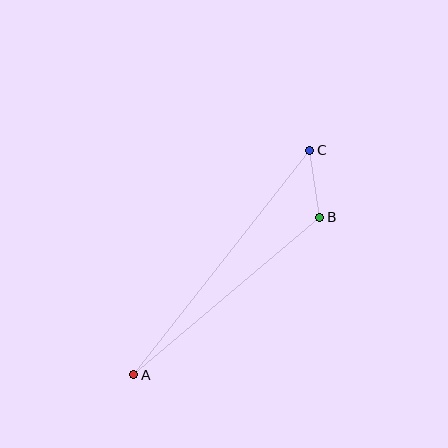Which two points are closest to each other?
Points B and C are closest to each other.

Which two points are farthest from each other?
Points A and C are farthest from each other.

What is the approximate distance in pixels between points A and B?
The distance between A and B is approximately 244 pixels.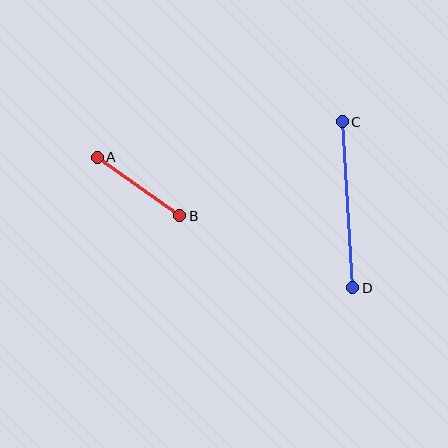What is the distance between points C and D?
The distance is approximately 166 pixels.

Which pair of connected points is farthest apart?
Points C and D are farthest apart.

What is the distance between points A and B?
The distance is approximately 102 pixels.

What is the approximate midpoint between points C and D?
The midpoint is at approximately (348, 205) pixels.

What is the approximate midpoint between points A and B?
The midpoint is at approximately (139, 186) pixels.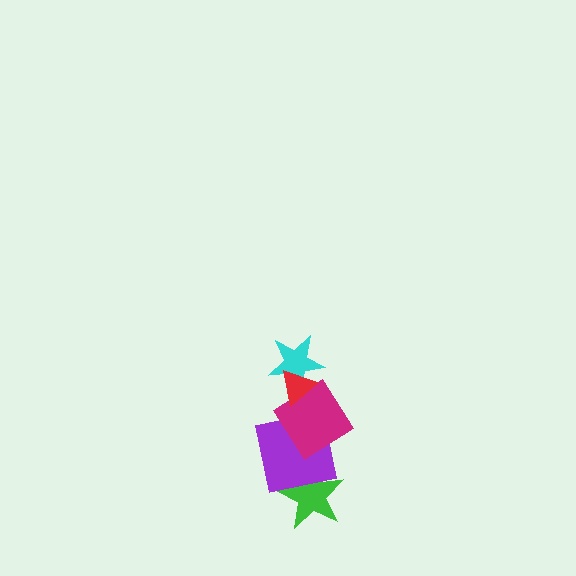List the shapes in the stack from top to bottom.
From top to bottom: the red triangle, the cyan star, the magenta diamond, the purple square, the green star.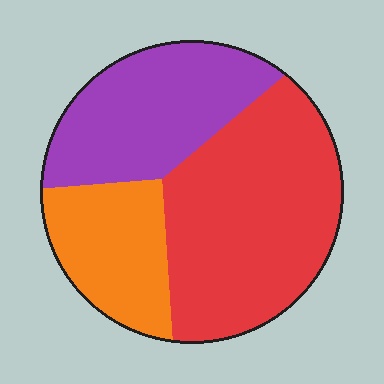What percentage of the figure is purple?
Purple covers about 30% of the figure.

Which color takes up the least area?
Orange, at roughly 20%.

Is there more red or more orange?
Red.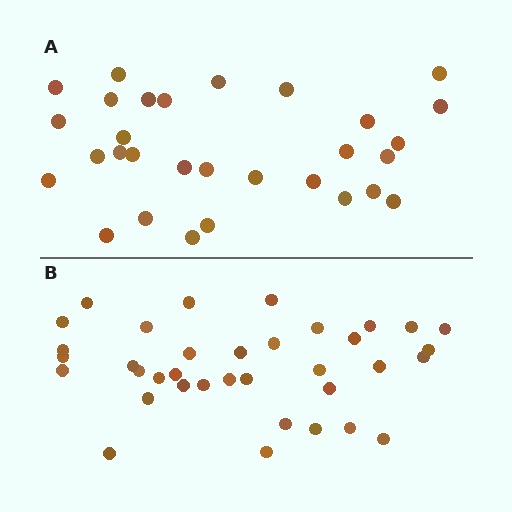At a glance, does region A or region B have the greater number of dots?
Region B (the bottom region) has more dots.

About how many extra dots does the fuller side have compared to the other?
Region B has about 6 more dots than region A.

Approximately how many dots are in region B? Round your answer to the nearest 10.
About 40 dots. (The exact count is 36, which rounds to 40.)